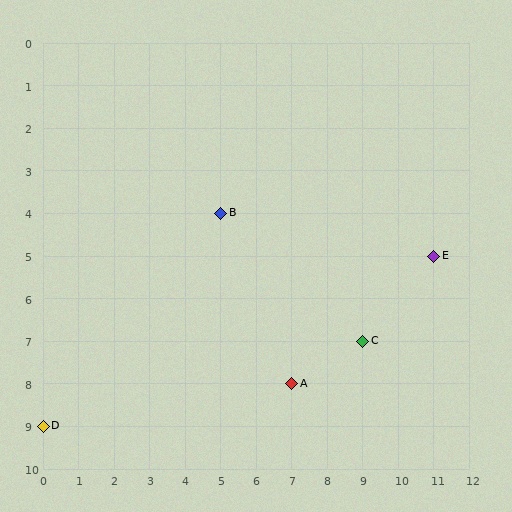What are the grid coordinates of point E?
Point E is at grid coordinates (11, 5).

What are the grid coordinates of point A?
Point A is at grid coordinates (7, 8).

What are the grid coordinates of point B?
Point B is at grid coordinates (5, 4).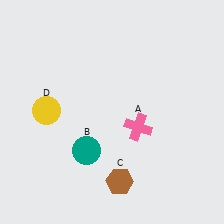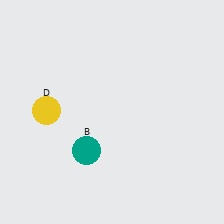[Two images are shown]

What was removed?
The brown hexagon (C), the pink cross (A) were removed in Image 2.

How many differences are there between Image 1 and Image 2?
There are 2 differences between the two images.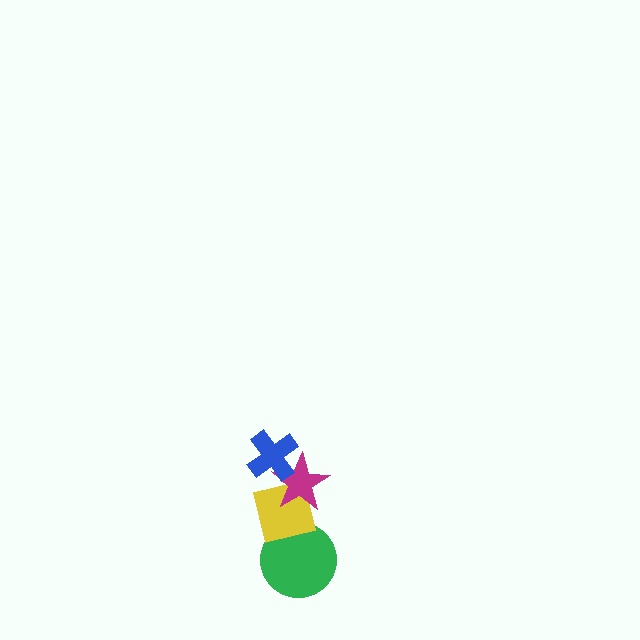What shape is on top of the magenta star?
The blue cross is on top of the magenta star.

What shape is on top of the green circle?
The yellow square is on top of the green circle.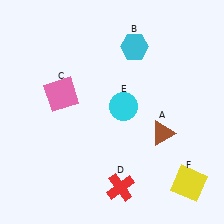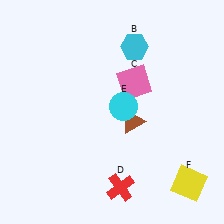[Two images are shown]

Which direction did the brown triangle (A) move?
The brown triangle (A) moved left.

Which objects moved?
The objects that moved are: the brown triangle (A), the pink square (C).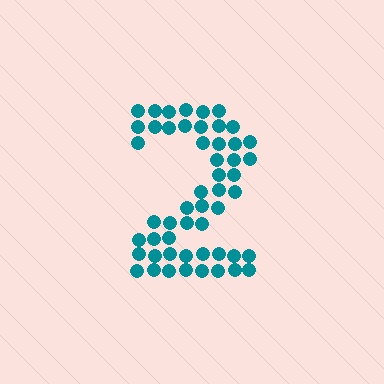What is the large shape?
The large shape is the digit 2.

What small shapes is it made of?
It is made of small circles.